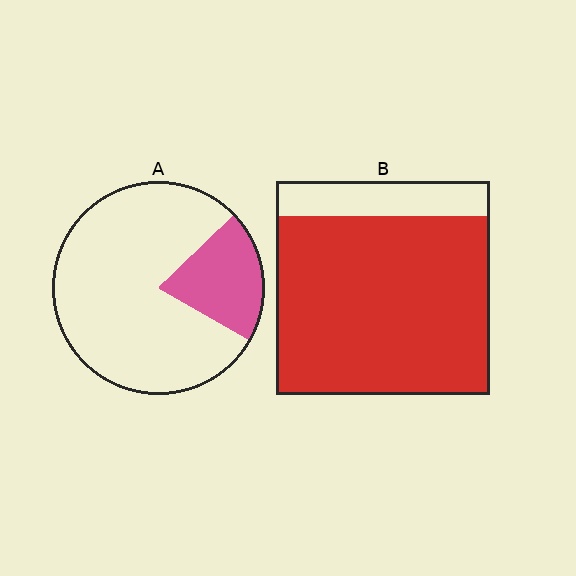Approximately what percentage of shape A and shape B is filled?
A is approximately 20% and B is approximately 85%.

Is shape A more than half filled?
No.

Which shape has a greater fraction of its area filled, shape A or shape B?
Shape B.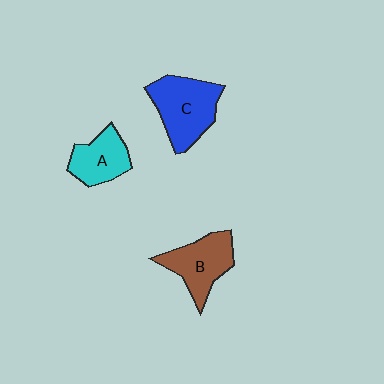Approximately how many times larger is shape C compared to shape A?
Approximately 1.5 times.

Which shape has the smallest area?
Shape A (cyan).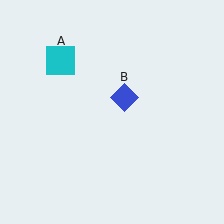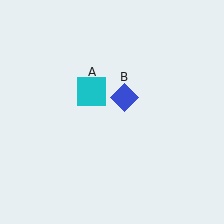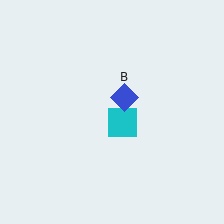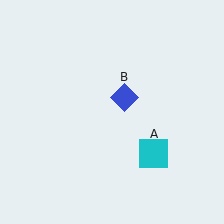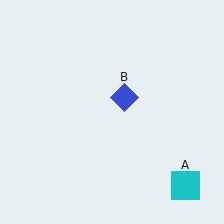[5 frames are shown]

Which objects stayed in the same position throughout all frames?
Blue diamond (object B) remained stationary.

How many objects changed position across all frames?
1 object changed position: cyan square (object A).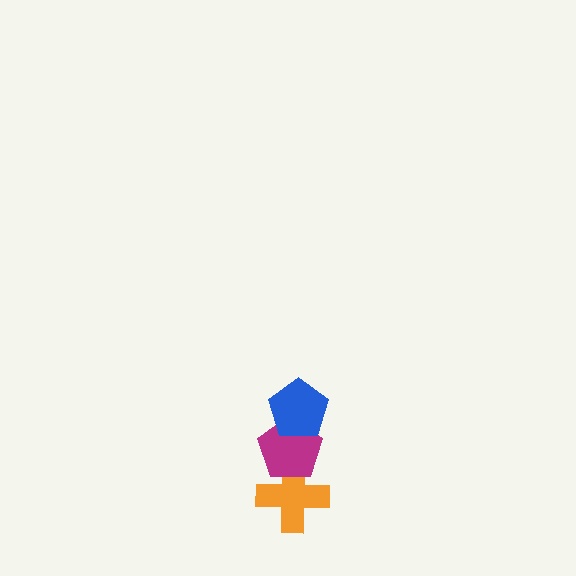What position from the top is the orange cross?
The orange cross is 3rd from the top.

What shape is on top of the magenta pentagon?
The blue pentagon is on top of the magenta pentagon.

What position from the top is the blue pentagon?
The blue pentagon is 1st from the top.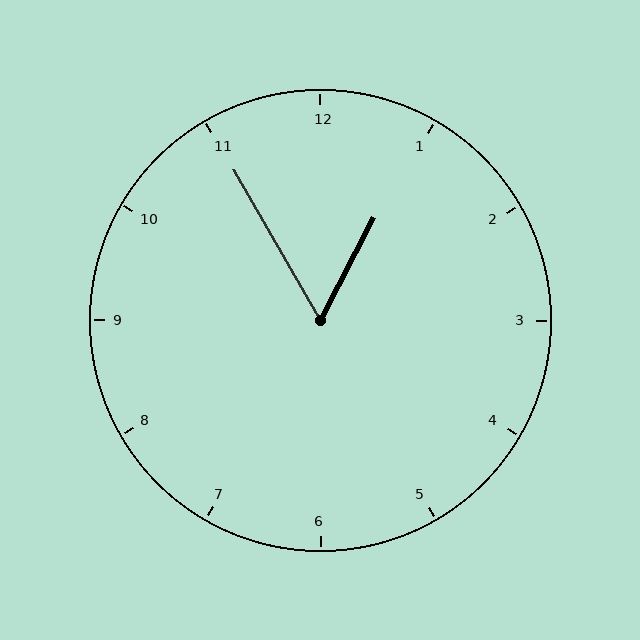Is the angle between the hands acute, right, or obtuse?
It is acute.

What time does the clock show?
12:55.